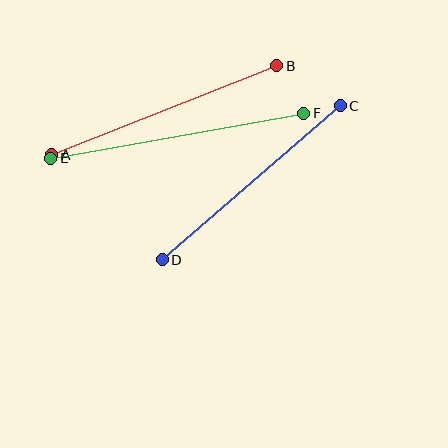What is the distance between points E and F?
The distance is approximately 257 pixels.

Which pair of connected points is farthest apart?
Points E and F are farthest apart.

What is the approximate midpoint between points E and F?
The midpoint is at approximately (177, 136) pixels.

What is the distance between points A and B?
The distance is approximately 242 pixels.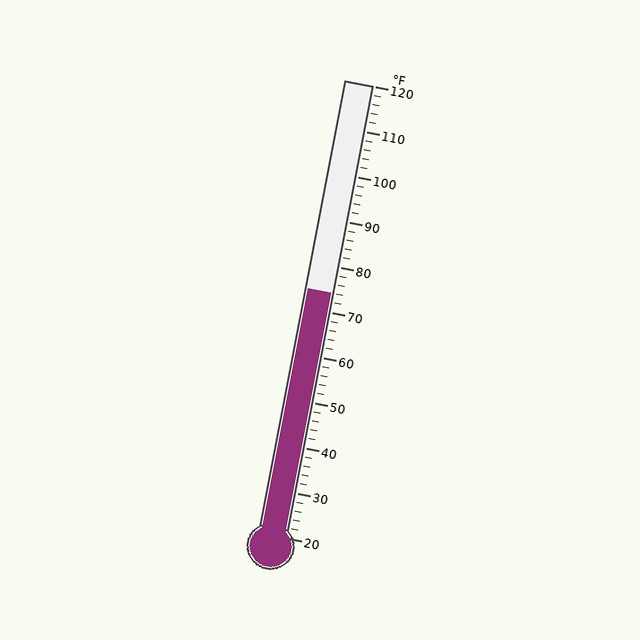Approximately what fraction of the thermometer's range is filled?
The thermometer is filled to approximately 55% of its range.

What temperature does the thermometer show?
The thermometer shows approximately 74°F.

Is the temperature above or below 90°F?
The temperature is below 90°F.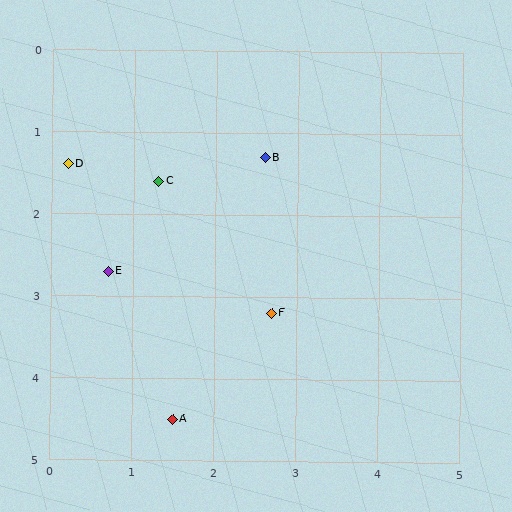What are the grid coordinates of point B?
Point B is at approximately (2.6, 1.3).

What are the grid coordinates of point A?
Point A is at approximately (1.5, 4.5).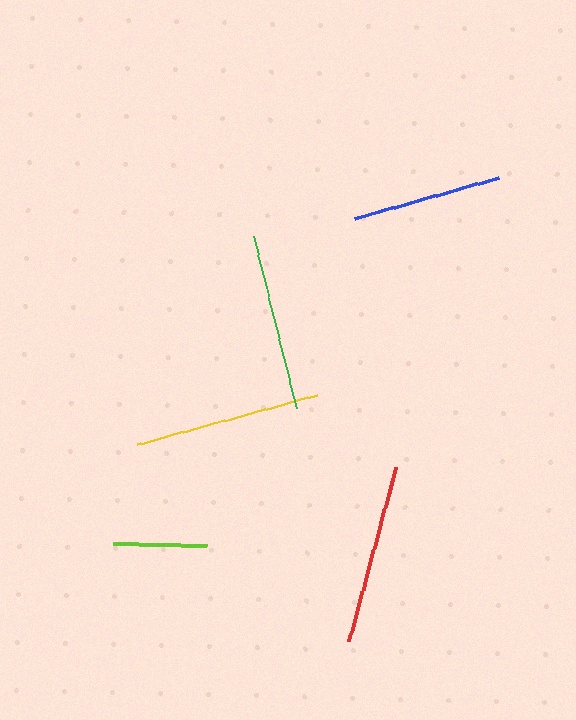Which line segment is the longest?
The yellow line is the longest at approximately 186 pixels.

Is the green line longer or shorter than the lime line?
The green line is longer than the lime line.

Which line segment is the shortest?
The lime line is the shortest at approximately 93 pixels.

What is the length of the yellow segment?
The yellow segment is approximately 186 pixels long.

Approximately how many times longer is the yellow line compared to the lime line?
The yellow line is approximately 2.0 times the length of the lime line.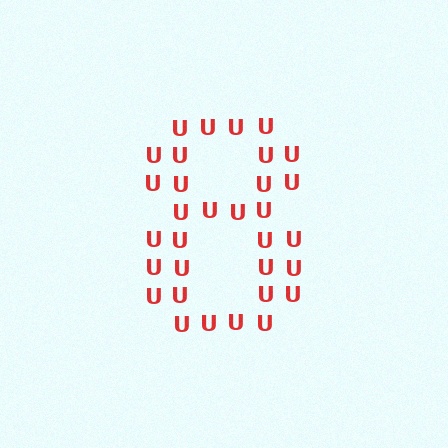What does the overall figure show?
The overall figure shows the digit 8.